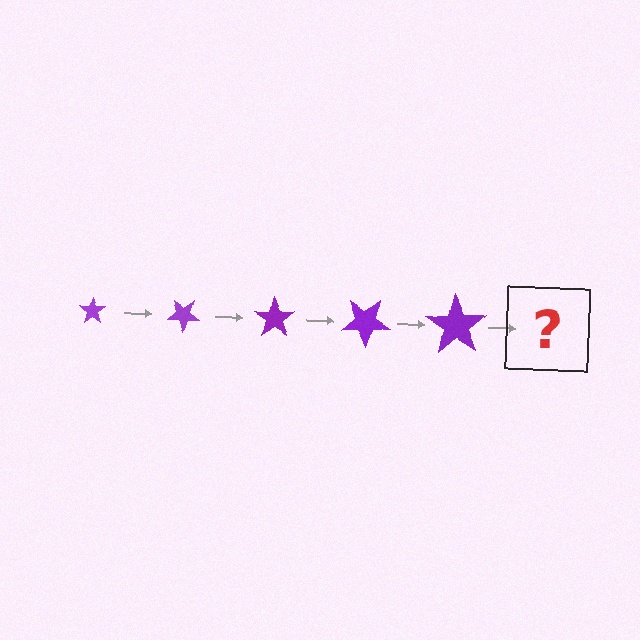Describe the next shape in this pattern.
It should be a star, larger than the previous one and rotated 175 degrees from the start.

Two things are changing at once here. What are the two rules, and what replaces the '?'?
The two rules are that the star grows larger each step and it rotates 35 degrees each step. The '?' should be a star, larger than the previous one and rotated 175 degrees from the start.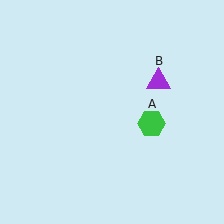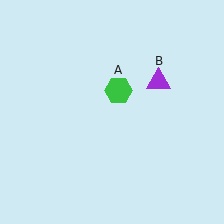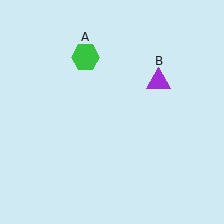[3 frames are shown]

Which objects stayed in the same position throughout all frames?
Purple triangle (object B) remained stationary.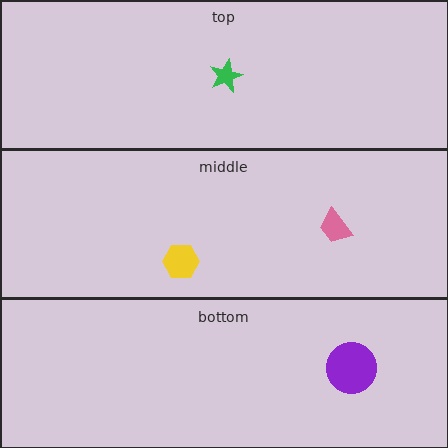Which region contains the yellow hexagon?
The middle region.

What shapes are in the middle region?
The yellow hexagon, the pink trapezoid.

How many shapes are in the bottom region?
1.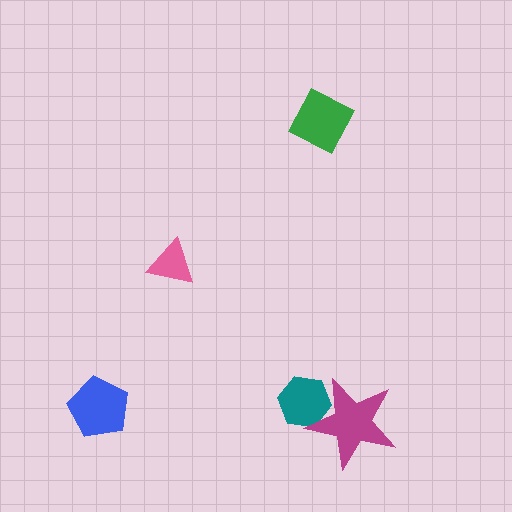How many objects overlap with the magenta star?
1 object overlaps with the magenta star.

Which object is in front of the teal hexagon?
The magenta star is in front of the teal hexagon.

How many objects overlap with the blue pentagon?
0 objects overlap with the blue pentagon.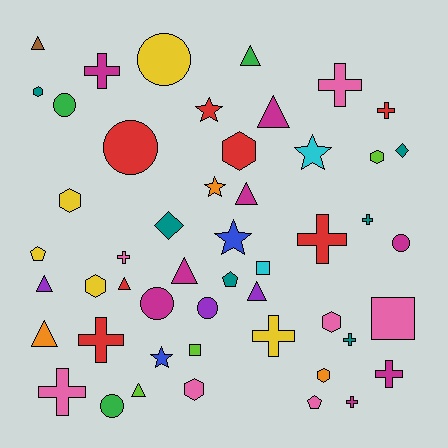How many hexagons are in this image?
There are 8 hexagons.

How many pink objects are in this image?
There are 7 pink objects.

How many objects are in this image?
There are 50 objects.